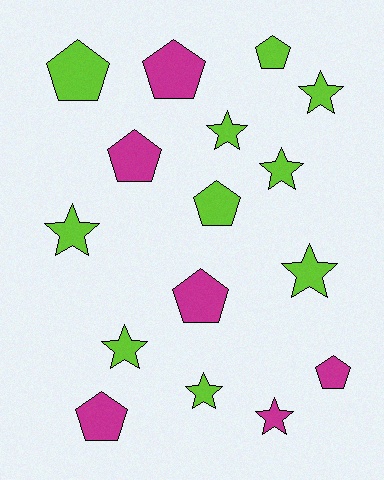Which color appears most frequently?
Lime, with 10 objects.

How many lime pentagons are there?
There are 3 lime pentagons.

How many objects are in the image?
There are 16 objects.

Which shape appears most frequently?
Pentagon, with 8 objects.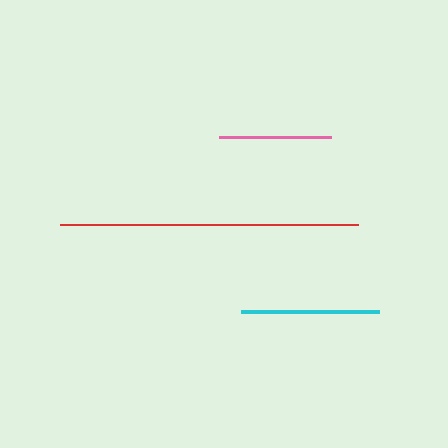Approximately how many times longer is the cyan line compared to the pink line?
The cyan line is approximately 1.2 times the length of the pink line.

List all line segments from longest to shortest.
From longest to shortest: red, cyan, pink.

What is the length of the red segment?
The red segment is approximately 298 pixels long.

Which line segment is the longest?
The red line is the longest at approximately 298 pixels.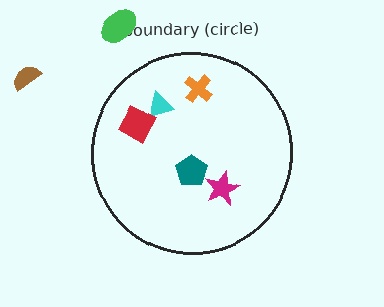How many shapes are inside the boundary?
5 inside, 2 outside.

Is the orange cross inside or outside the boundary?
Inside.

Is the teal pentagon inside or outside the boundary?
Inside.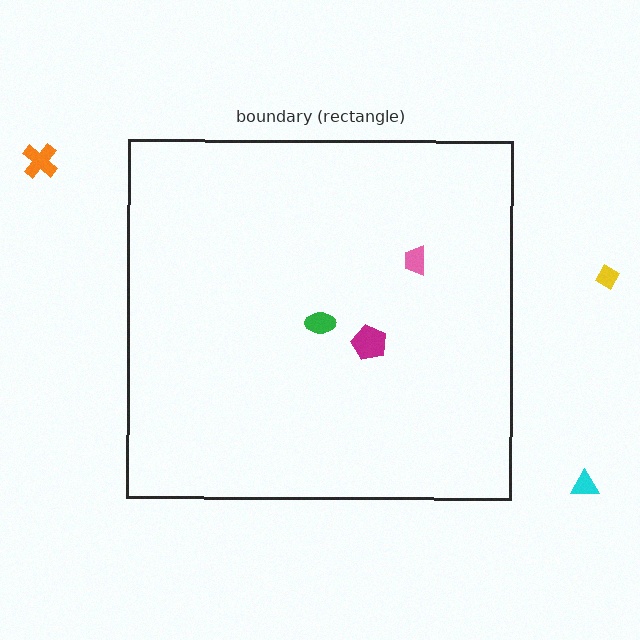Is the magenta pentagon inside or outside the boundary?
Inside.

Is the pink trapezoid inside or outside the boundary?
Inside.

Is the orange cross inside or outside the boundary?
Outside.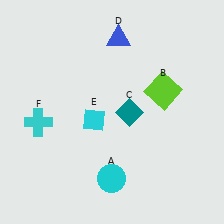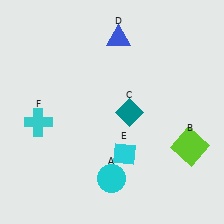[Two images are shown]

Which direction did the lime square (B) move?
The lime square (B) moved down.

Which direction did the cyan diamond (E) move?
The cyan diamond (E) moved down.